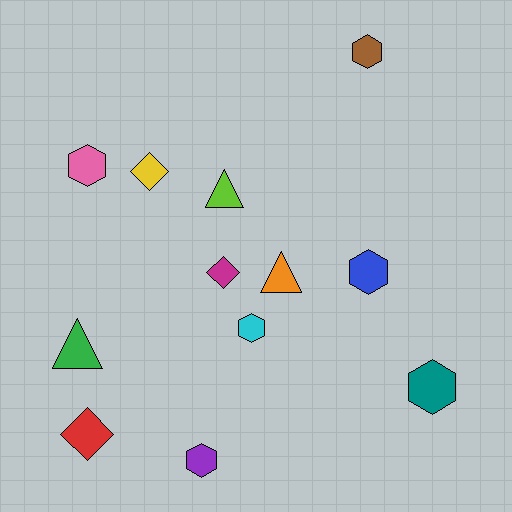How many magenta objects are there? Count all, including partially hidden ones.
There is 1 magenta object.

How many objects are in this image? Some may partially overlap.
There are 12 objects.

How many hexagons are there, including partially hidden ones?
There are 6 hexagons.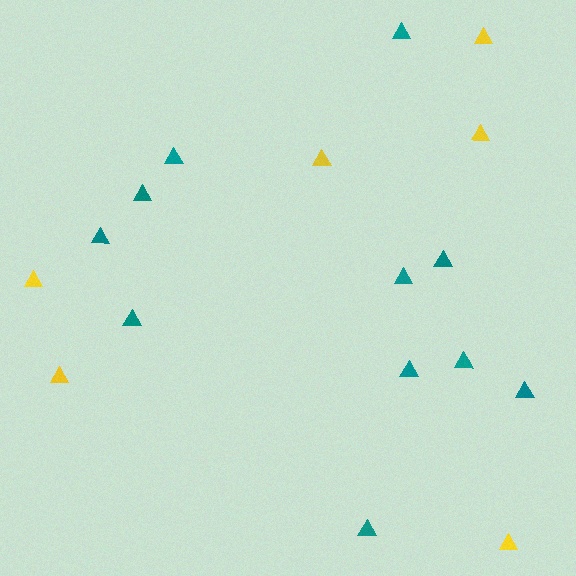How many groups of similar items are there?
There are 2 groups: one group of teal triangles (11) and one group of yellow triangles (6).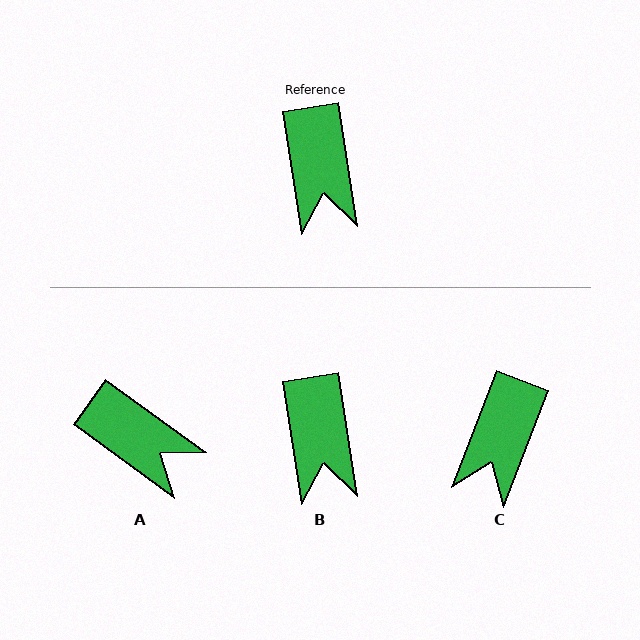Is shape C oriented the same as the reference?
No, it is off by about 30 degrees.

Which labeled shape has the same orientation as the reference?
B.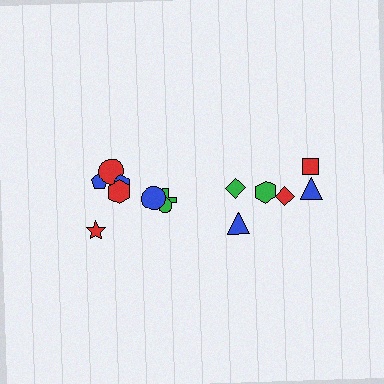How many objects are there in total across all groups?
There are 14 objects.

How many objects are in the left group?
There are 8 objects.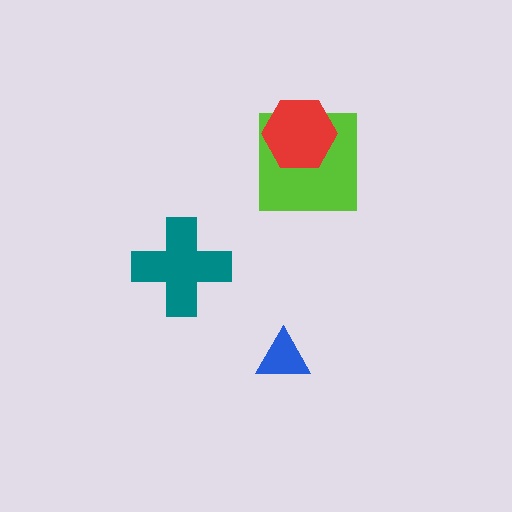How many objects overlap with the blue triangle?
0 objects overlap with the blue triangle.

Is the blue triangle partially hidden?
No, no other shape covers it.